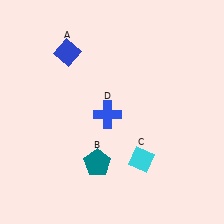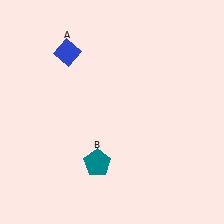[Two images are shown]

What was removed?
The cyan diamond (C), the blue cross (D) were removed in Image 2.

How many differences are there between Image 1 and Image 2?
There are 2 differences between the two images.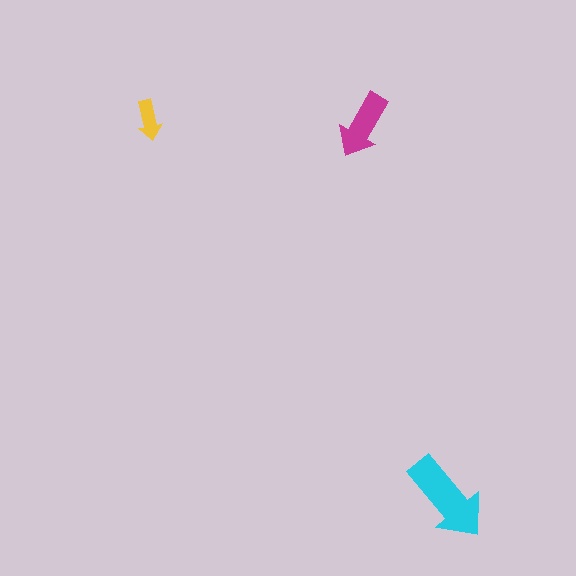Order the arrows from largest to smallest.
the cyan one, the magenta one, the yellow one.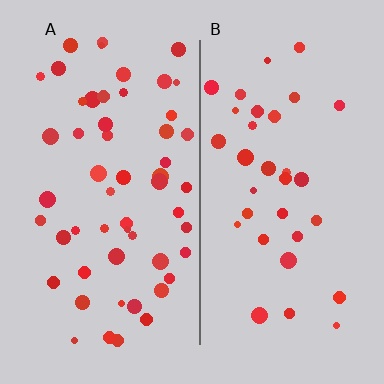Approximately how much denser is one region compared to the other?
Approximately 1.6× — region A over region B.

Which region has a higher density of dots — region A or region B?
A (the left).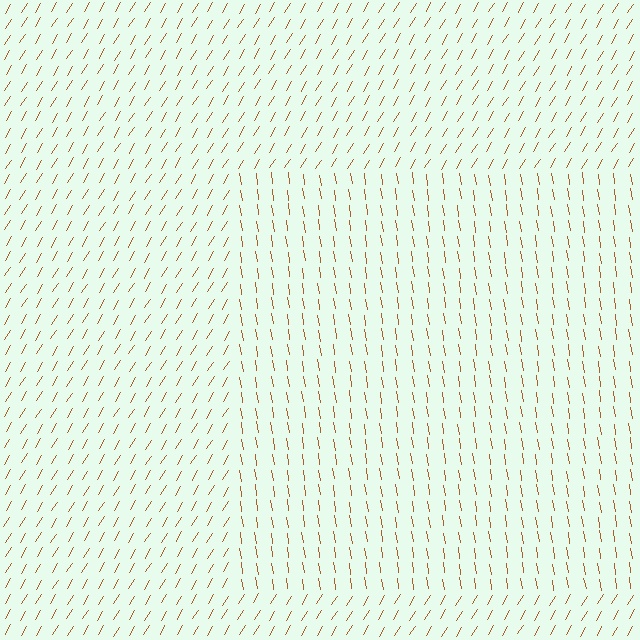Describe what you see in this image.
The image is filled with small brown line segments. A rectangle region in the image has lines oriented differently from the surrounding lines, creating a visible texture boundary.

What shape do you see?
I see a rectangle.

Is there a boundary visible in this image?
Yes, there is a texture boundary formed by a change in line orientation.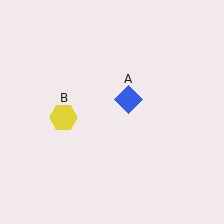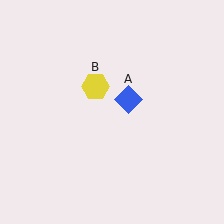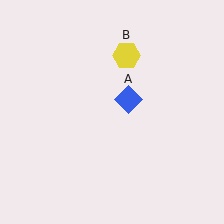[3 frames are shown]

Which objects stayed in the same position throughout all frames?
Blue diamond (object A) remained stationary.